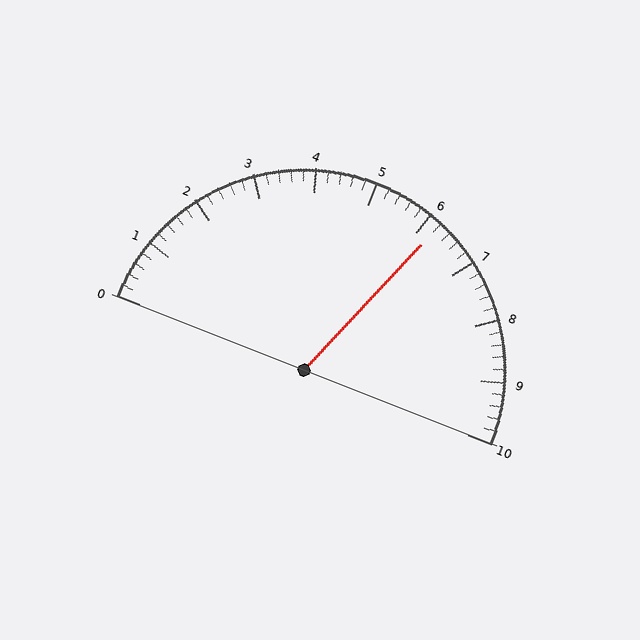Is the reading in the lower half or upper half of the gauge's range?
The reading is in the upper half of the range (0 to 10).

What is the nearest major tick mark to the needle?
The nearest major tick mark is 6.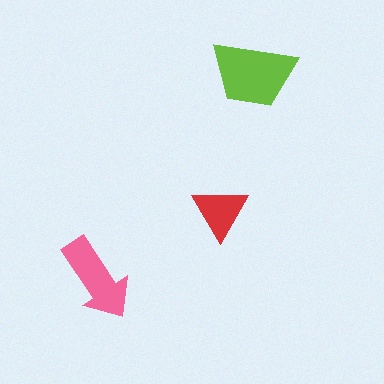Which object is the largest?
The lime trapezoid.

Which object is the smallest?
The red triangle.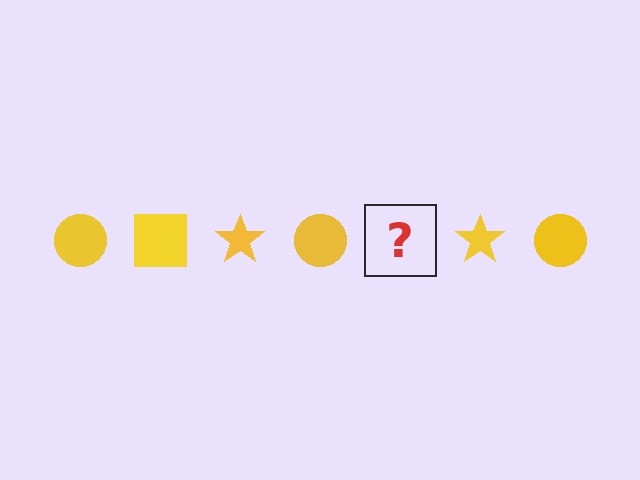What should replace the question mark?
The question mark should be replaced with a yellow square.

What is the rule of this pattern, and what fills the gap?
The rule is that the pattern cycles through circle, square, star shapes in yellow. The gap should be filled with a yellow square.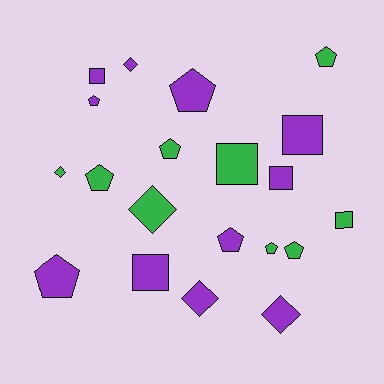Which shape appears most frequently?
Pentagon, with 9 objects.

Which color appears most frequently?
Purple, with 11 objects.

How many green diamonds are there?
There are 2 green diamonds.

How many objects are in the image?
There are 20 objects.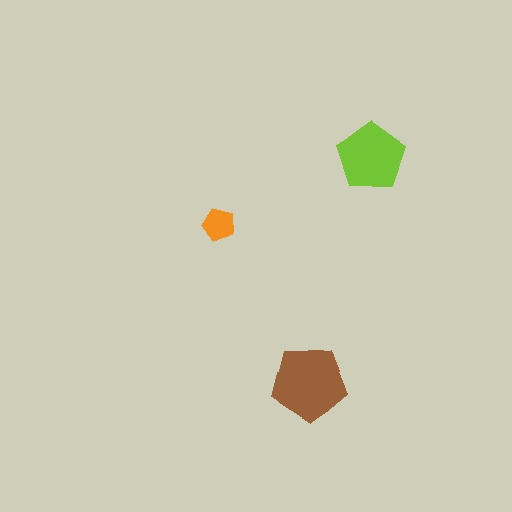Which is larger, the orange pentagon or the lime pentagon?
The lime one.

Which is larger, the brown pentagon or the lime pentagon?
The brown one.